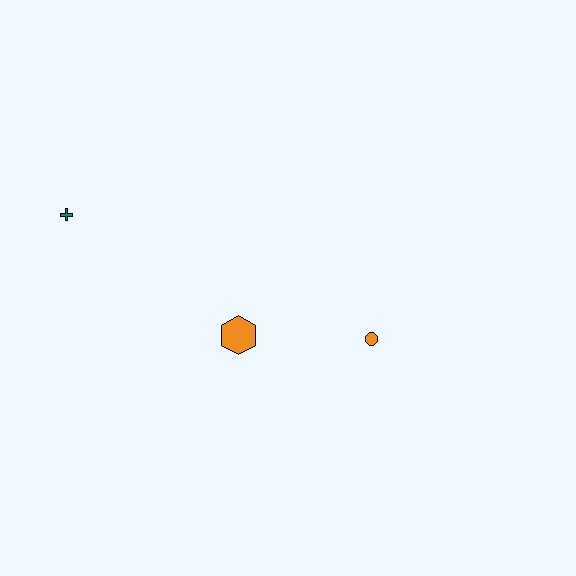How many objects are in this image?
There are 3 objects.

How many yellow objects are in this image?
There are no yellow objects.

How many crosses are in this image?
There is 1 cross.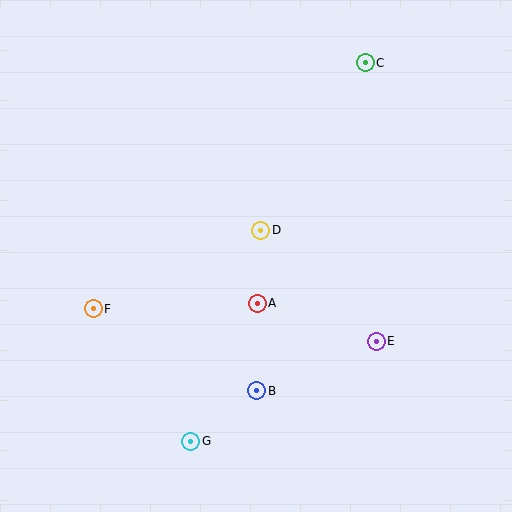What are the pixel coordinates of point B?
Point B is at (257, 391).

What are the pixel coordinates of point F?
Point F is at (93, 309).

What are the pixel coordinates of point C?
Point C is at (365, 63).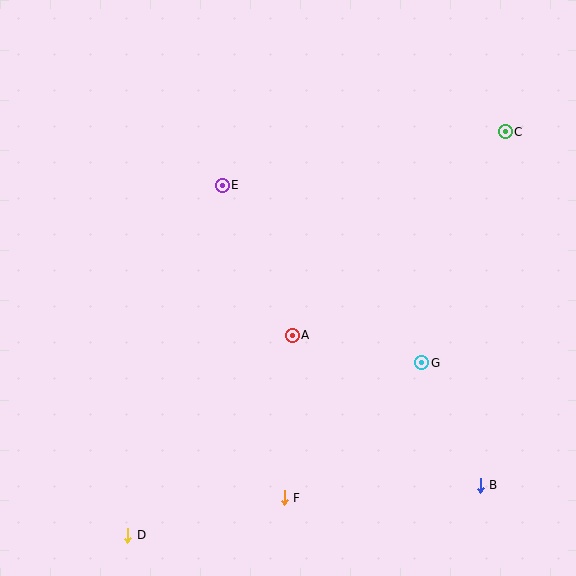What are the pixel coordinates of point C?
Point C is at (505, 132).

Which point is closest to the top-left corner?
Point E is closest to the top-left corner.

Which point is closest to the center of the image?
Point A at (292, 335) is closest to the center.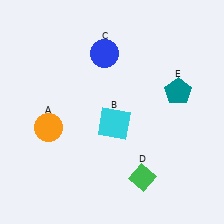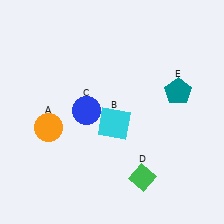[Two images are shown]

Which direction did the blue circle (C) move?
The blue circle (C) moved down.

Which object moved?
The blue circle (C) moved down.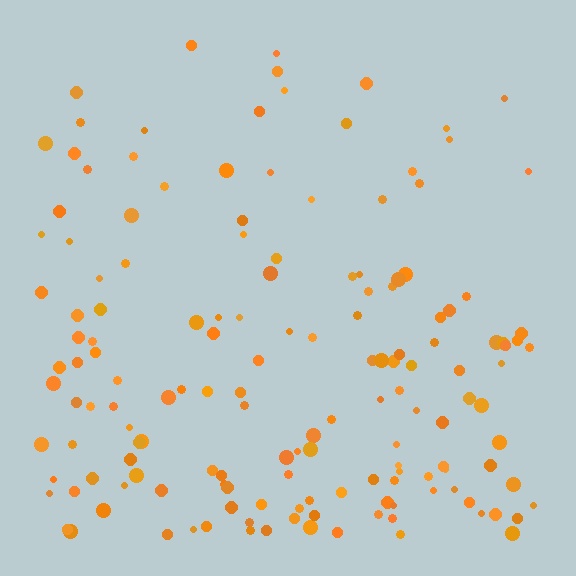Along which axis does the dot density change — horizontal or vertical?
Vertical.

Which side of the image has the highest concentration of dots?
The bottom.